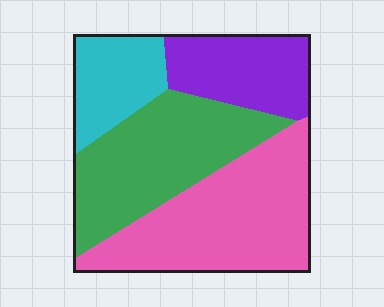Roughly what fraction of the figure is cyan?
Cyan covers around 15% of the figure.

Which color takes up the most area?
Pink, at roughly 35%.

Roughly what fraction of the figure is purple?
Purple covers roughly 20% of the figure.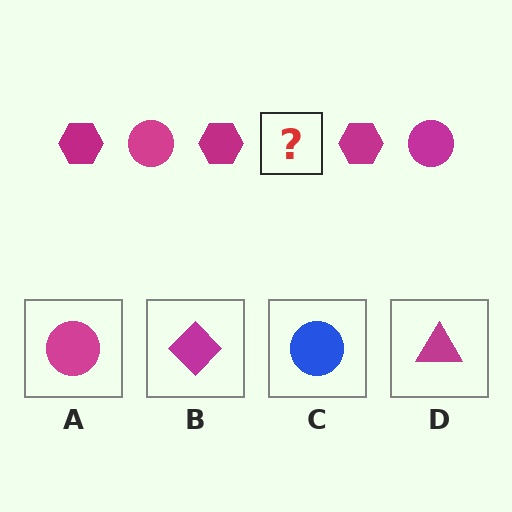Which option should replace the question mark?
Option A.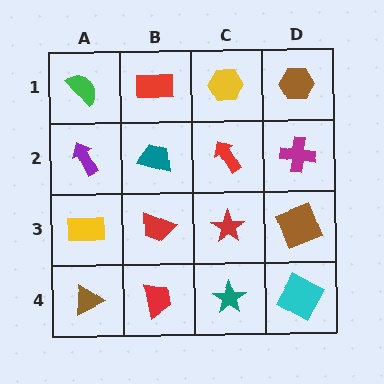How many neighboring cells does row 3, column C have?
4.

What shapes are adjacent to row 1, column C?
A red arrow (row 2, column C), a red rectangle (row 1, column B), a brown hexagon (row 1, column D).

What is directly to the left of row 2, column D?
A red arrow.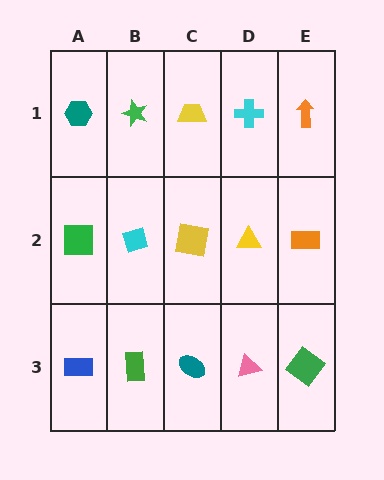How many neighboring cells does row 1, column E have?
2.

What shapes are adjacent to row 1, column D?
A yellow triangle (row 2, column D), a yellow trapezoid (row 1, column C), an orange arrow (row 1, column E).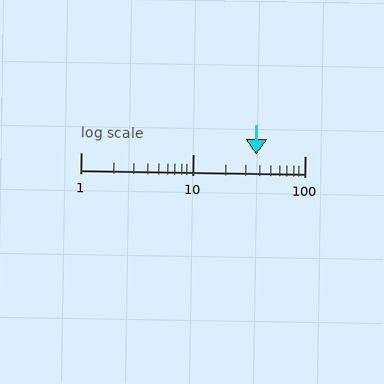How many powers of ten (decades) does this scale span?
The scale spans 2 decades, from 1 to 100.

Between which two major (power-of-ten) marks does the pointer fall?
The pointer is between 10 and 100.